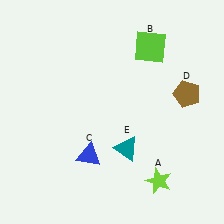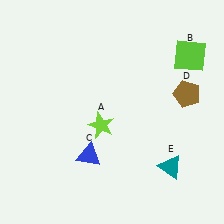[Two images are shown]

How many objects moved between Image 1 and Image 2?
3 objects moved between the two images.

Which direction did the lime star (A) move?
The lime star (A) moved left.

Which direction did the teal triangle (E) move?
The teal triangle (E) moved right.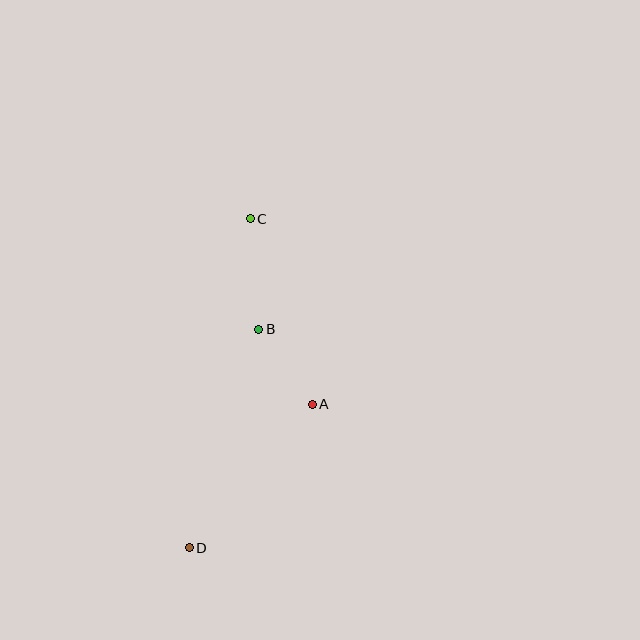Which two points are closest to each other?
Points A and B are closest to each other.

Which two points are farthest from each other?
Points C and D are farthest from each other.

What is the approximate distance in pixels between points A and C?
The distance between A and C is approximately 196 pixels.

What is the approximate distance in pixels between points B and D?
The distance between B and D is approximately 230 pixels.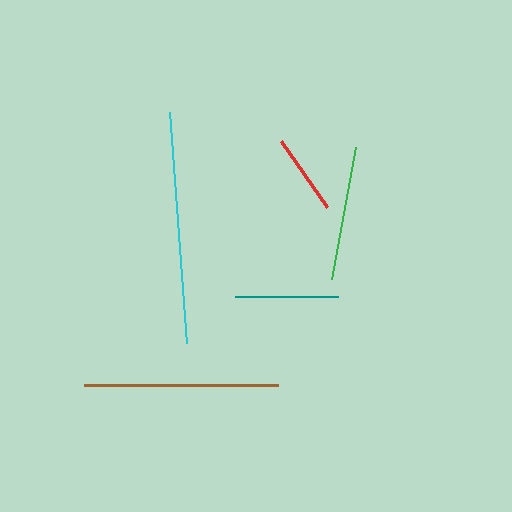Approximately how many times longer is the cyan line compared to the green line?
The cyan line is approximately 1.7 times the length of the green line.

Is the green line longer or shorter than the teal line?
The green line is longer than the teal line.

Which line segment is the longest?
The cyan line is the longest at approximately 232 pixels.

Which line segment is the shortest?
The red line is the shortest at approximately 81 pixels.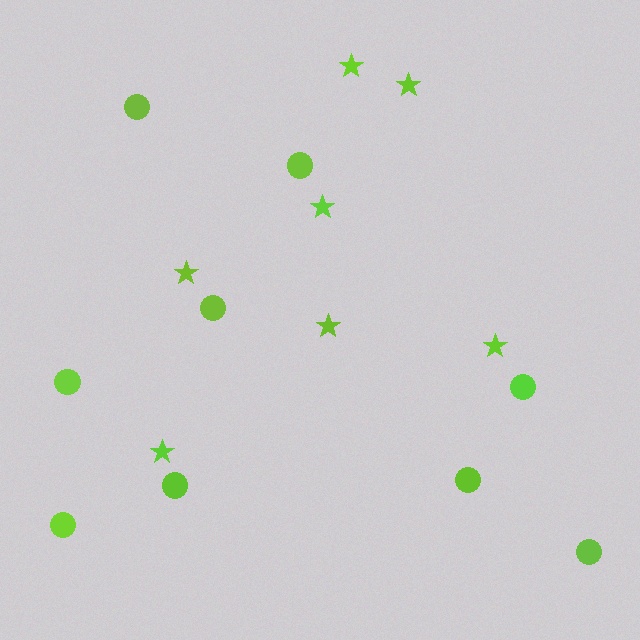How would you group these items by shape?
There are 2 groups: one group of stars (7) and one group of circles (9).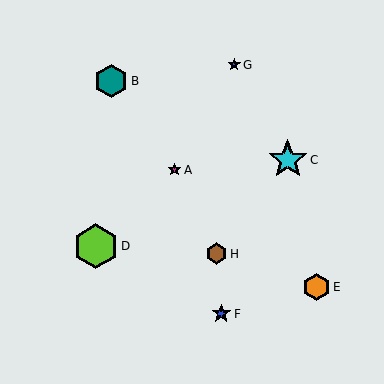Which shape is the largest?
The lime hexagon (labeled D) is the largest.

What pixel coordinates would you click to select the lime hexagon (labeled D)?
Click at (96, 246) to select the lime hexagon D.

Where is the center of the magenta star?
The center of the magenta star is at (175, 170).